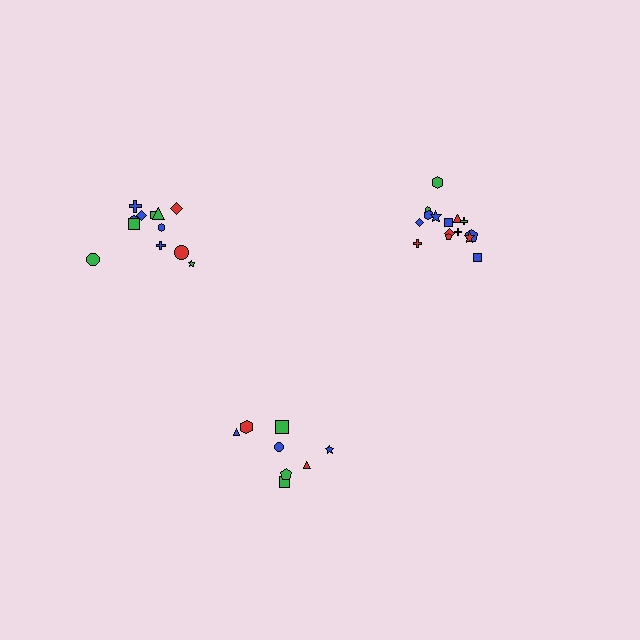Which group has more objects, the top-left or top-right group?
The top-right group.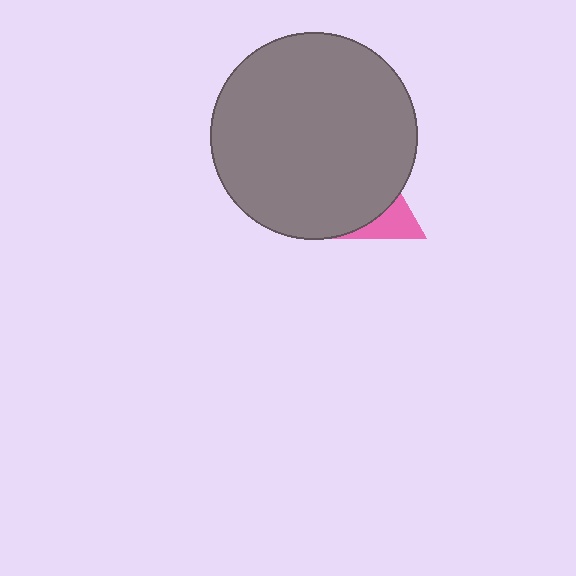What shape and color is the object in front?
The object in front is a gray circle.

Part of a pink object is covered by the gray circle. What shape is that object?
It is a triangle.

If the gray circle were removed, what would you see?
You would see the complete pink triangle.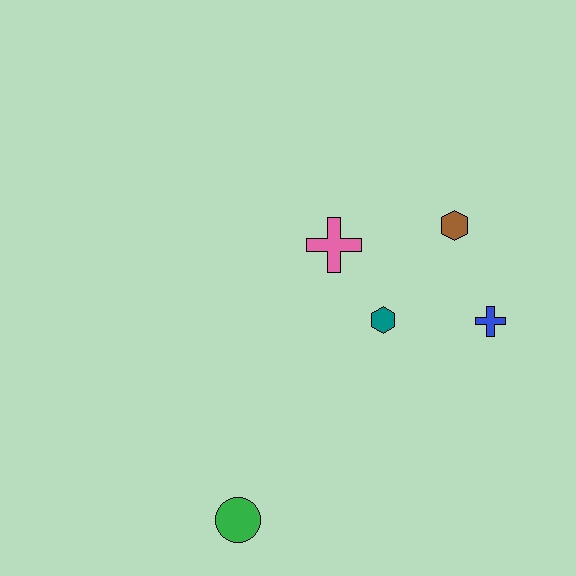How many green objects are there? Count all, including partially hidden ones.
There is 1 green object.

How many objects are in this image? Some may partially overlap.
There are 5 objects.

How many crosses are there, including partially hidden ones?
There are 2 crosses.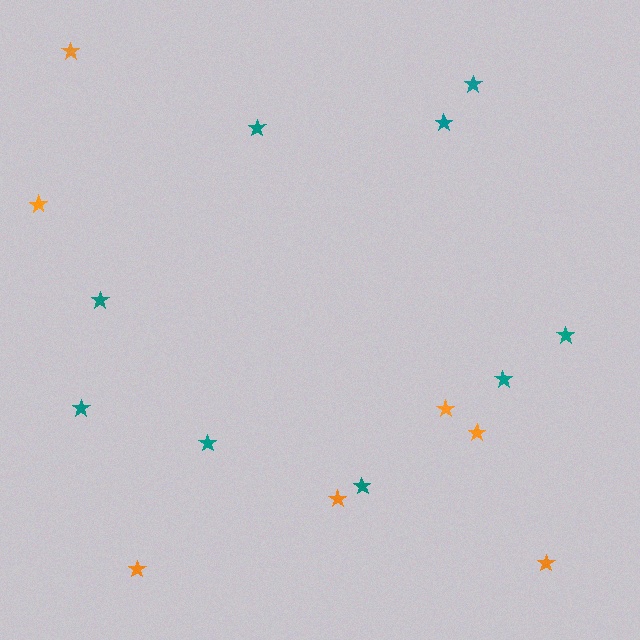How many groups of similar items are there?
There are 2 groups: one group of teal stars (9) and one group of orange stars (7).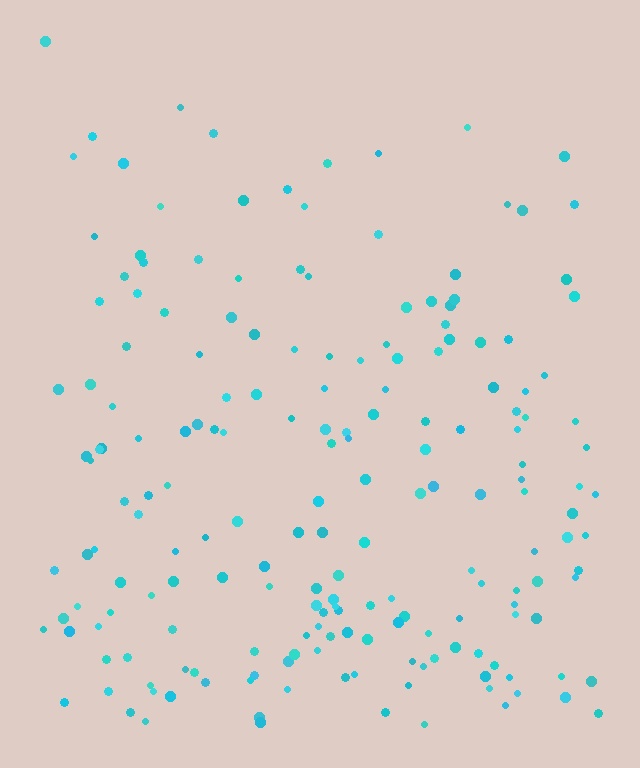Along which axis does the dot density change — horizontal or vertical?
Vertical.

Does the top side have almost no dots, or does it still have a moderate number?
Still a moderate number, just noticeably fewer than the bottom.